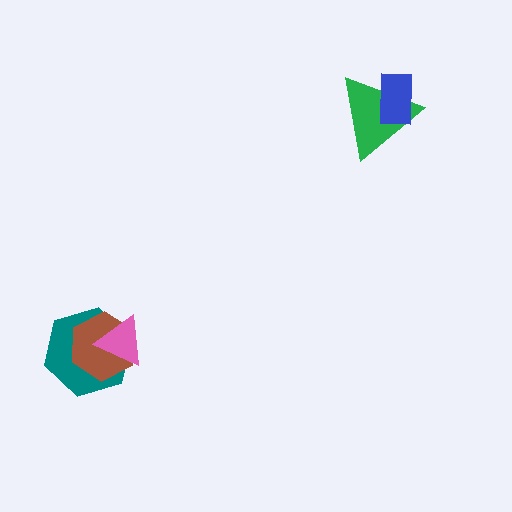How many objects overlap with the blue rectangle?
1 object overlaps with the blue rectangle.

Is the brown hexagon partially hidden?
Yes, it is partially covered by another shape.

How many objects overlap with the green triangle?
1 object overlaps with the green triangle.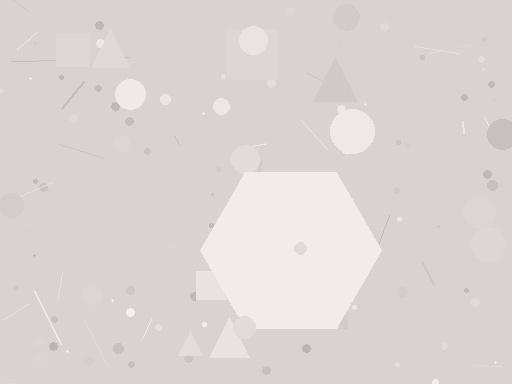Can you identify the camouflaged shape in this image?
The camouflaged shape is a hexagon.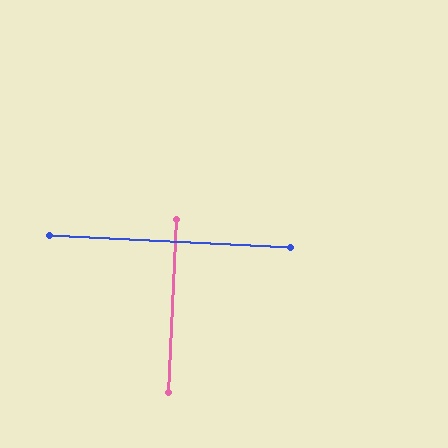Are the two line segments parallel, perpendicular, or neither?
Perpendicular — they meet at approximately 90°.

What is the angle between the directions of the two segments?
Approximately 90 degrees.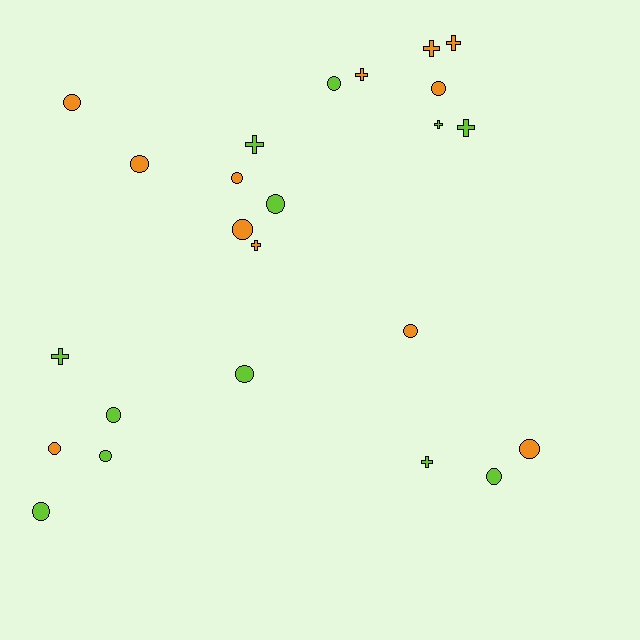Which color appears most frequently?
Lime, with 12 objects.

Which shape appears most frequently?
Circle, with 15 objects.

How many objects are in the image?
There are 24 objects.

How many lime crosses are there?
There are 5 lime crosses.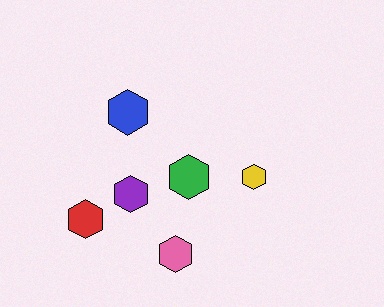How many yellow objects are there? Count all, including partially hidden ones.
There is 1 yellow object.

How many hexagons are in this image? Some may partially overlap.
There are 6 hexagons.